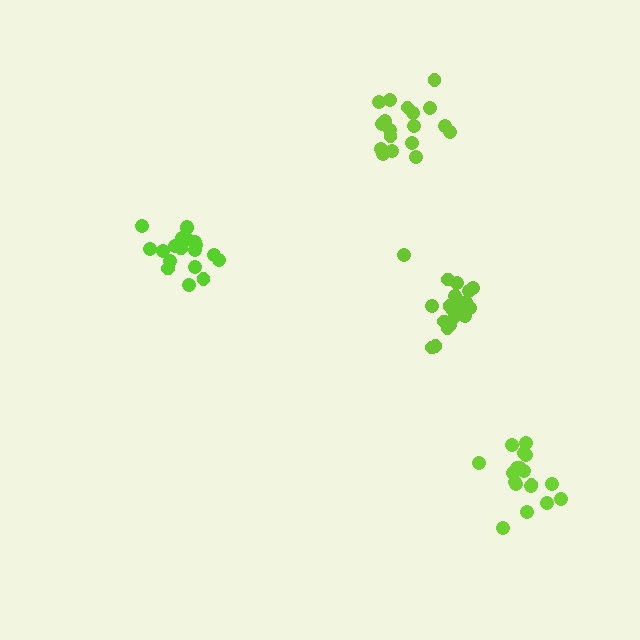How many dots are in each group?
Group 1: 18 dots, Group 2: 20 dots, Group 3: 20 dots, Group 4: 18 dots (76 total).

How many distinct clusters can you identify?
There are 4 distinct clusters.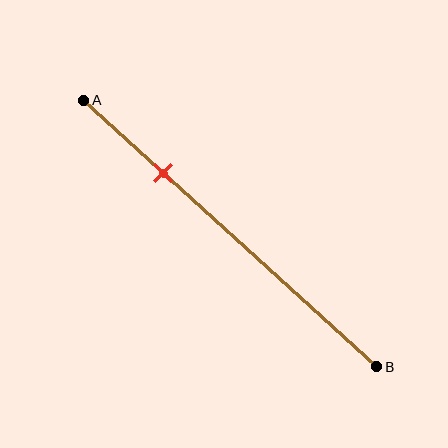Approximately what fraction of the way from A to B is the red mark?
The red mark is approximately 25% of the way from A to B.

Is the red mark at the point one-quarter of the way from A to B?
Yes, the mark is approximately at the one-quarter point.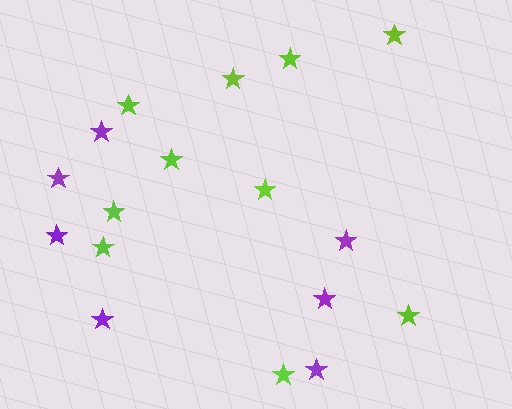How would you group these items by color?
There are 2 groups: one group of purple stars (7) and one group of lime stars (10).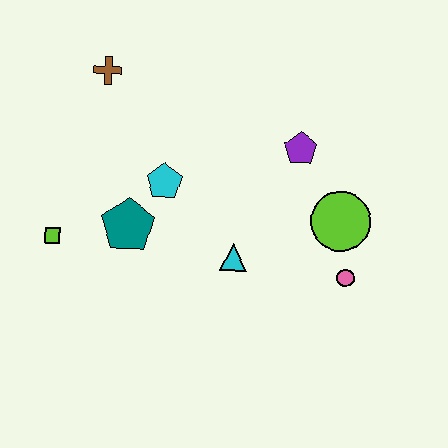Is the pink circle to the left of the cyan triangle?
No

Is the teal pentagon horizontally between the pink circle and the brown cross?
Yes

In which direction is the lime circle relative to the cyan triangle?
The lime circle is to the right of the cyan triangle.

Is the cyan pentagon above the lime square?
Yes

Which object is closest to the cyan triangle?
The cyan pentagon is closest to the cyan triangle.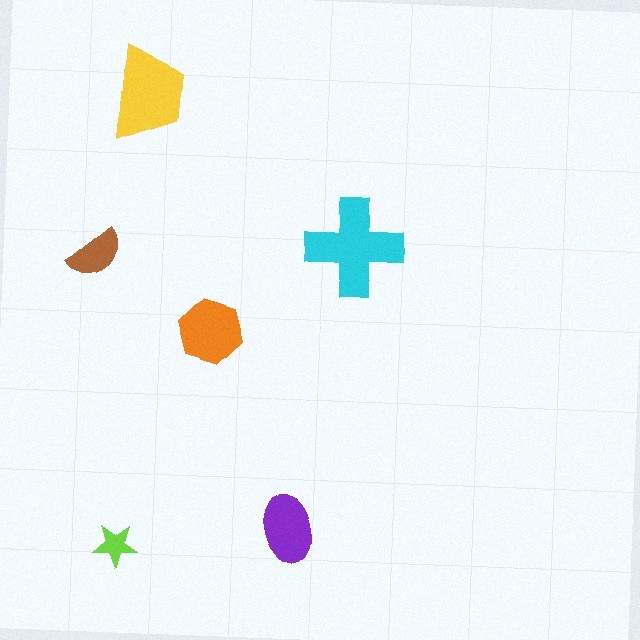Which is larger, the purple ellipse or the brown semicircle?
The purple ellipse.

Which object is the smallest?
The lime star.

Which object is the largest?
The cyan cross.